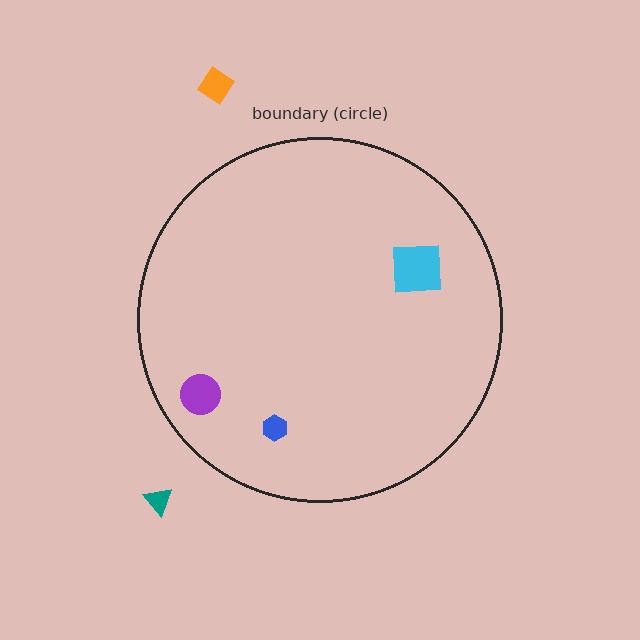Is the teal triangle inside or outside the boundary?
Outside.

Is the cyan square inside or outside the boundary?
Inside.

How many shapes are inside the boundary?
3 inside, 2 outside.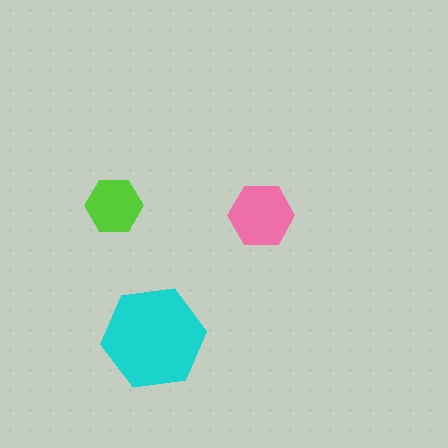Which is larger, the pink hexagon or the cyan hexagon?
The cyan one.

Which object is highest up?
The lime hexagon is topmost.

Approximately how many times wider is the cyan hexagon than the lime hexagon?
About 2 times wider.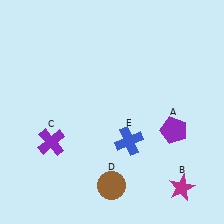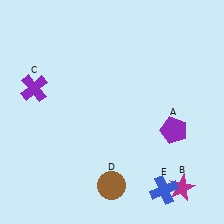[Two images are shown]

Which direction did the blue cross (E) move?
The blue cross (E) moved down.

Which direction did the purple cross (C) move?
The purple cross (C) moved up.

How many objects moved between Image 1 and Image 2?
2 objects moved between the two images.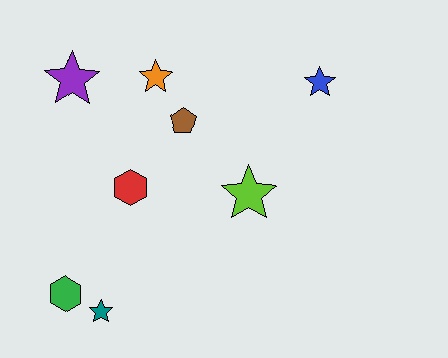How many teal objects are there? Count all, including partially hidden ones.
There is 1 teal object.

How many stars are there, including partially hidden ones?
There are 5 stars.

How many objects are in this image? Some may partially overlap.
There are 8 objects.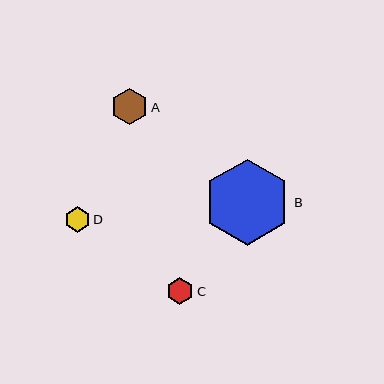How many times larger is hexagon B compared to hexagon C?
Hexagon B is approximately 3.2 times the size of hexagon C.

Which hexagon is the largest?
Hexagon B is the largest with a size of approximately 87 pixels.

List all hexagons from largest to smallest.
From largest to smallest: B, A, C, D.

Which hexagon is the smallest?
Hexagon D is the smallest with a size of approximately 25 pixels.